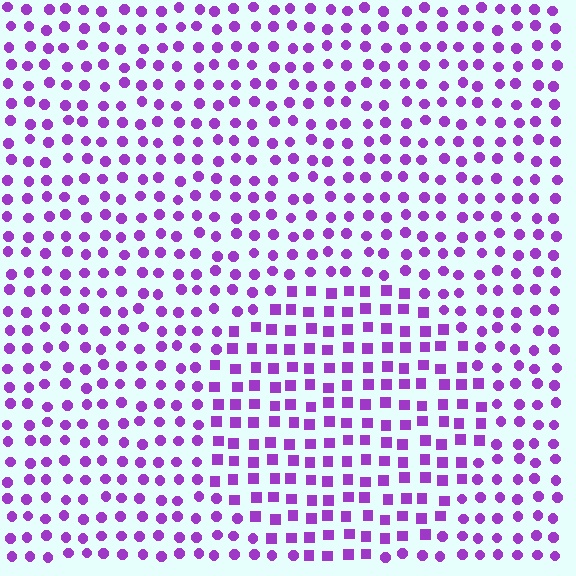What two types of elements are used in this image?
The image uses squares inside the circle region and circles outside it.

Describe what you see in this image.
The image is filled with small purple elements arranged in a uniform grid. A circle-shaped region contains squares, while the surrounding area contains circles. The boundary is defined purely by the change in element shape.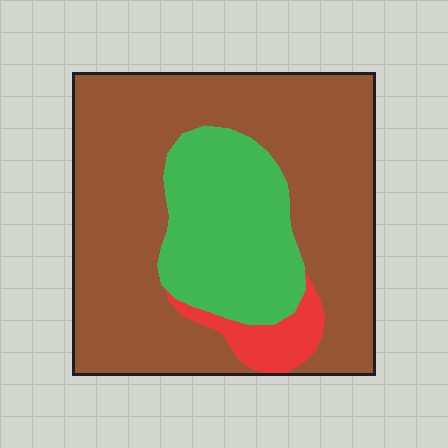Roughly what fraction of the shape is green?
Green covers around 25% of the shape.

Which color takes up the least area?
Red, at roughly 5%.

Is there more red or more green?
Green.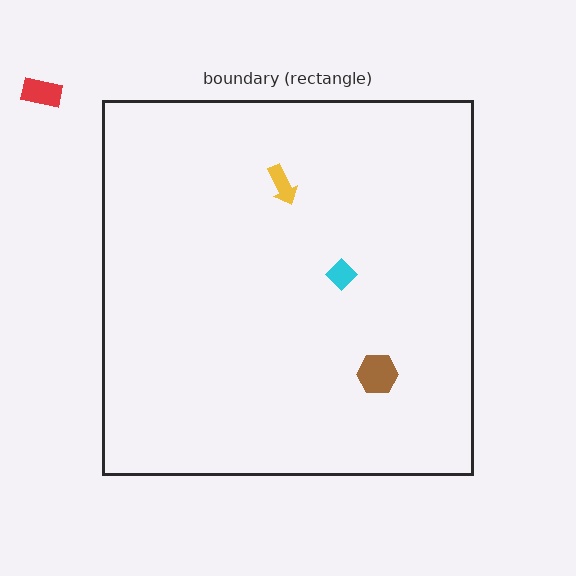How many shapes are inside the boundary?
3 inside, 1 outside.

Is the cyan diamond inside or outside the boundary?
Inside.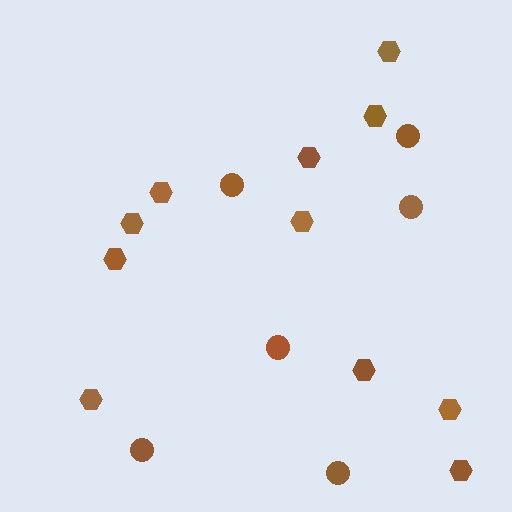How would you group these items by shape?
There are 2 groups: one group of circles (6) and one group of hexagons (11).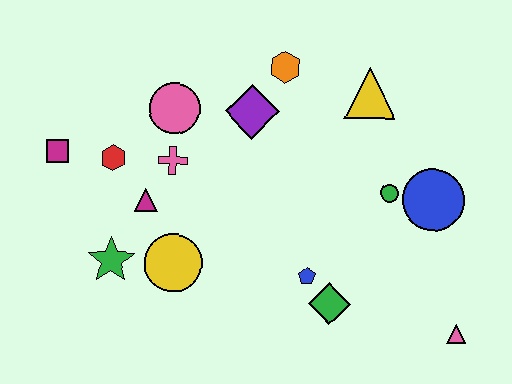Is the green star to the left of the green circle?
Yes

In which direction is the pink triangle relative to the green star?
The pink triangle is to the right of the green star.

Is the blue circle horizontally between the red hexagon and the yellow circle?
No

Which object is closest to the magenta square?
The red hexagon is closest to the magenta square.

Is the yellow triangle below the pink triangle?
No